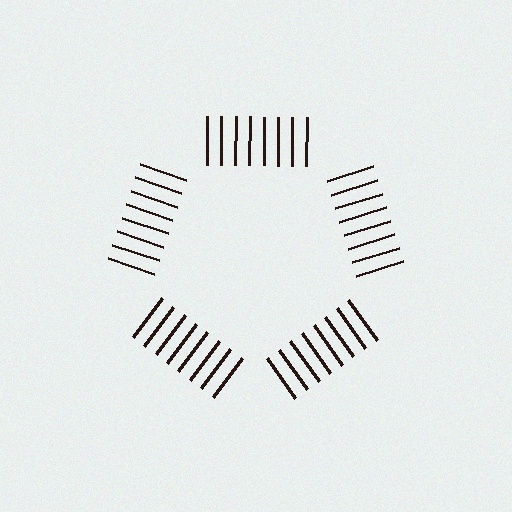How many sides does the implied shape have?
5 sides — the line-ends trace a pentagon.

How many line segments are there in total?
40 — 8 along each of the 5 edges.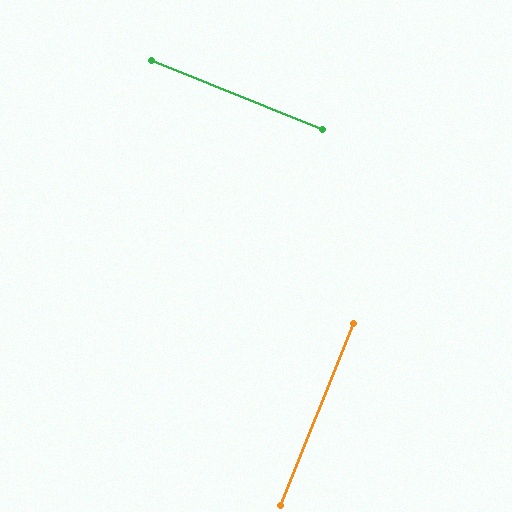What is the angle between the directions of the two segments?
Approximately 90 degrees.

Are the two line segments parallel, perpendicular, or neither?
Perpendicular — they meet at approximately 90°.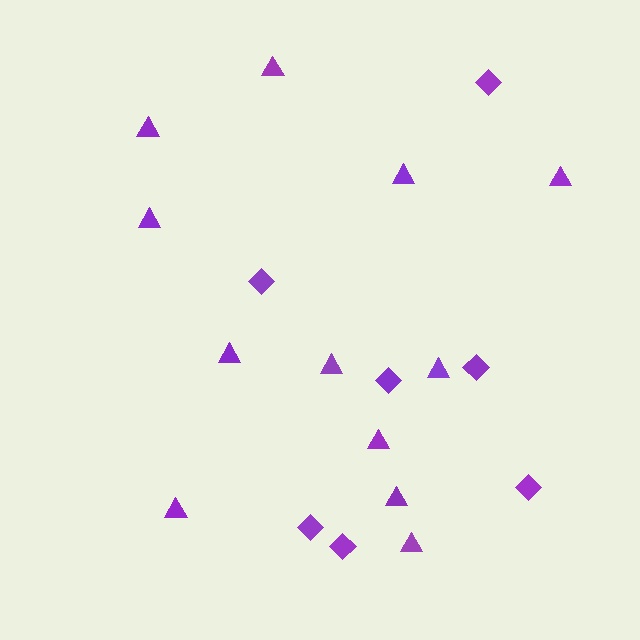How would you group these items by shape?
There are 2 groups: one group of triangles (12) and one group of diamonds (7).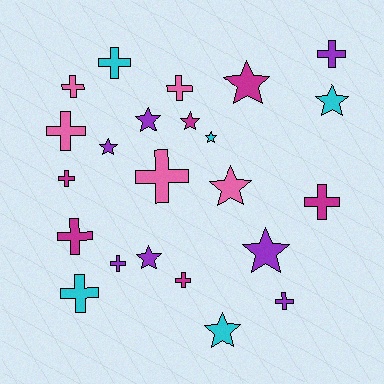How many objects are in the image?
There are 23 objects.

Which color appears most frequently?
Purple, with 7 objects.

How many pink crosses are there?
There are 4 pink crosses.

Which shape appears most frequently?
Cross, with 13 objects.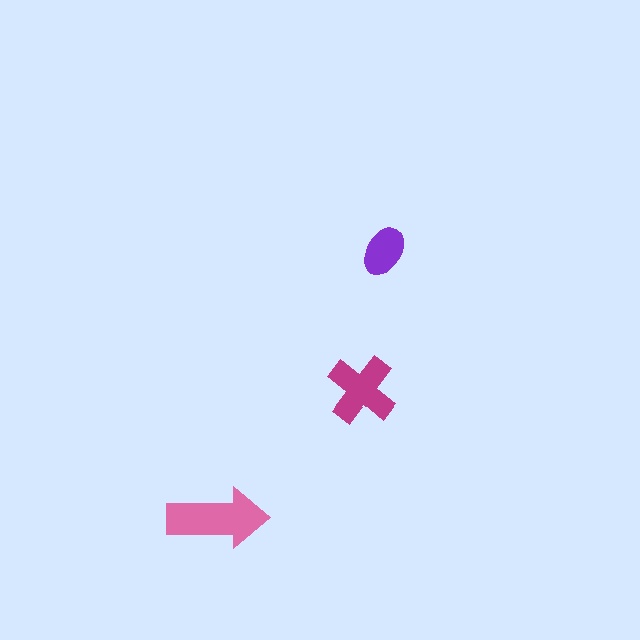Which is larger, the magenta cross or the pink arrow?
The pink arrow.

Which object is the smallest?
The purple ellipse.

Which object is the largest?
The pink arrow.